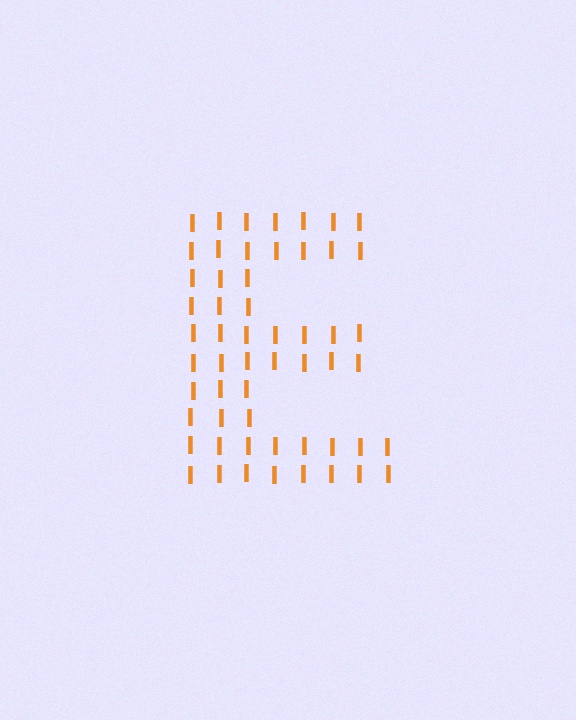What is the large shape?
The large shape is the letter E.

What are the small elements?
The small elements are letter I's.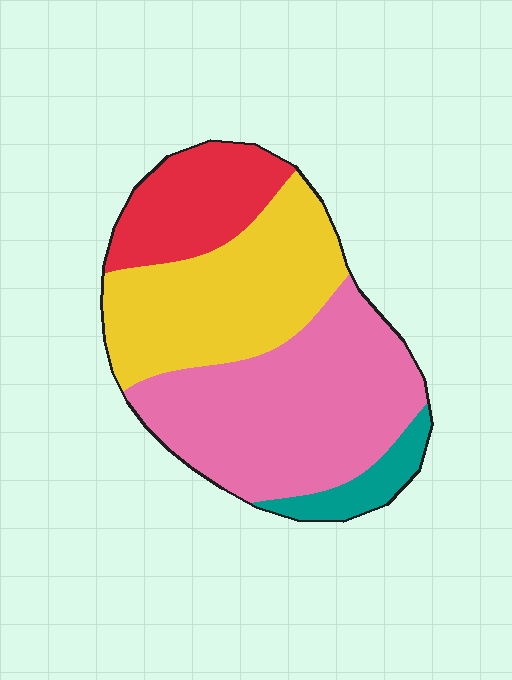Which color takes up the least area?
Teal, at roughly 5%.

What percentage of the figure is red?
Red covers about 15% of the figure.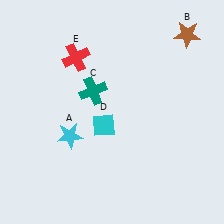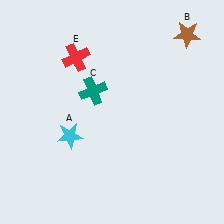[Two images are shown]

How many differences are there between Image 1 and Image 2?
There is 1 difference between the two images.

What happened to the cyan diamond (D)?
The cyan diamond (D) was removed in Image 2. It was in the bottom-left area of Image 1.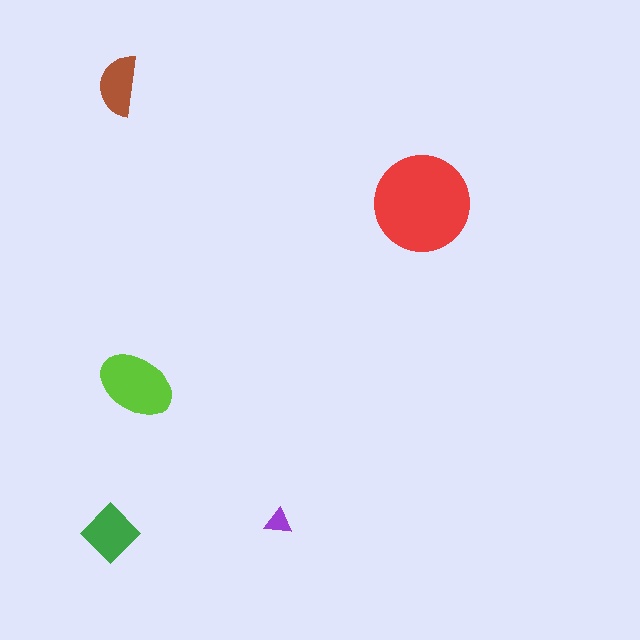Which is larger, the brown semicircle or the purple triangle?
The brown semicircle.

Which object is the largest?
The red circle.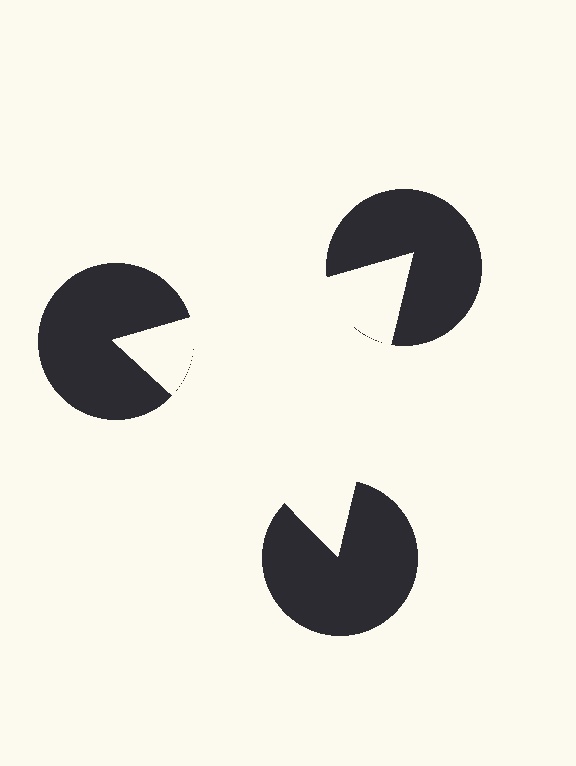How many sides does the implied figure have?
3 sides.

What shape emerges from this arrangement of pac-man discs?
An illusory triangle — its edges are inferred from the aligned wedge cuts in the pac-man discs, not physically drawn.